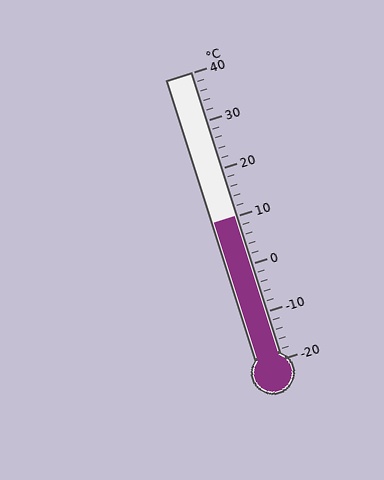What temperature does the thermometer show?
The thermometer shows approximately 10°C.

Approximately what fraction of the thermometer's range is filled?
The thermometer is filled to approximately 50% of its range.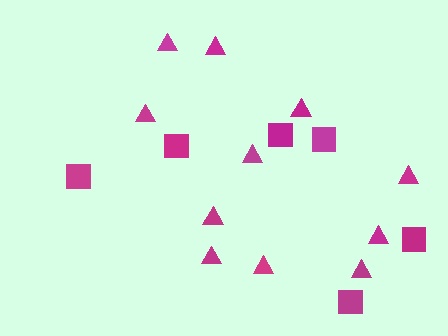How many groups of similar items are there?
There are 2 groups: one group of squares (6) and one group of triangles (11).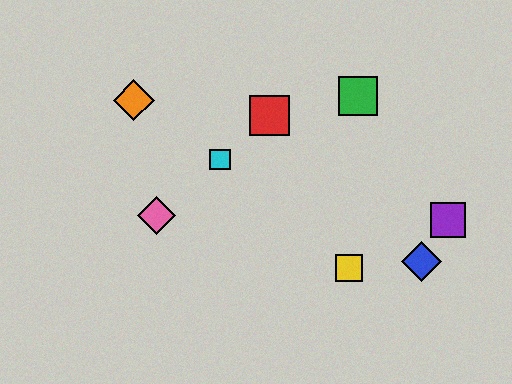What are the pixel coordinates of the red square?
The red square is at (270, 116).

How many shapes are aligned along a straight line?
3 shapes (the red square, the cyan square, the pink diamond) are aligned along a straight line.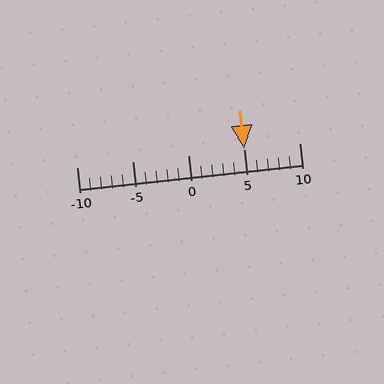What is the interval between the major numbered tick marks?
The major tick marks are spaced 5 units apart.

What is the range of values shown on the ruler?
The ruler shows values from -10 to 10.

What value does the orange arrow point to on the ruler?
The orange arrow points to approximately 5.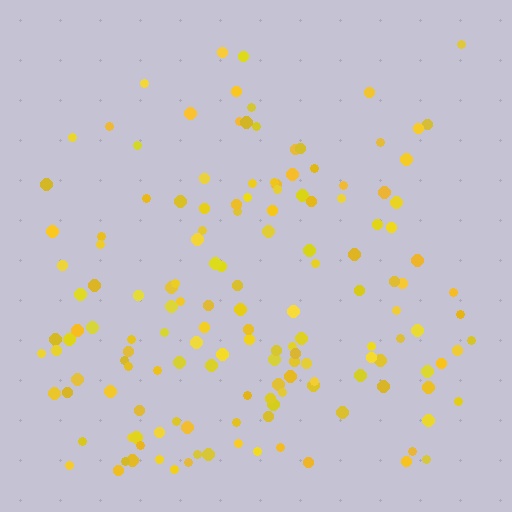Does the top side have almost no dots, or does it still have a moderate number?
Still a moderate number, just noticeably fewer than the bottom.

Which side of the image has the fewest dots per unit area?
The top.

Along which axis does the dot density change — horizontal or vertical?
Vertical.